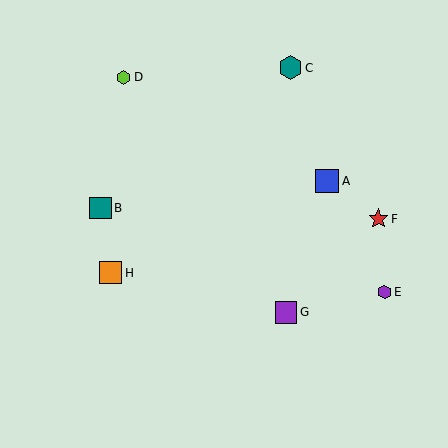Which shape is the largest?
The teal hexagon (labeled C) is the largest.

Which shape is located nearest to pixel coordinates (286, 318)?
The purple square (labeled G) at (286, 312) is nearest to that location.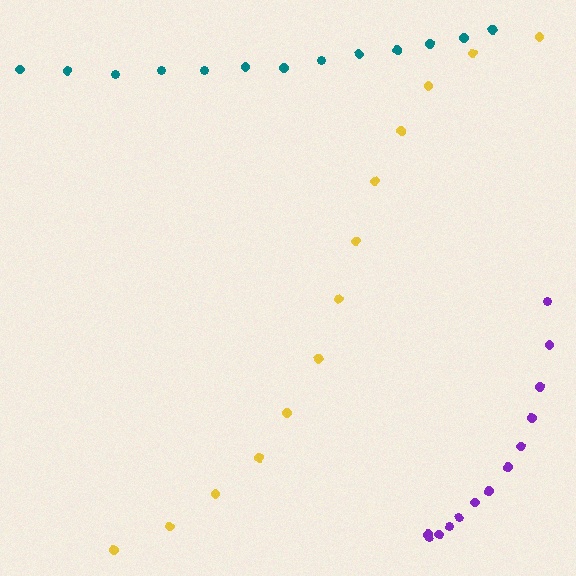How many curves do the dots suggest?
There are 3 distinct paths.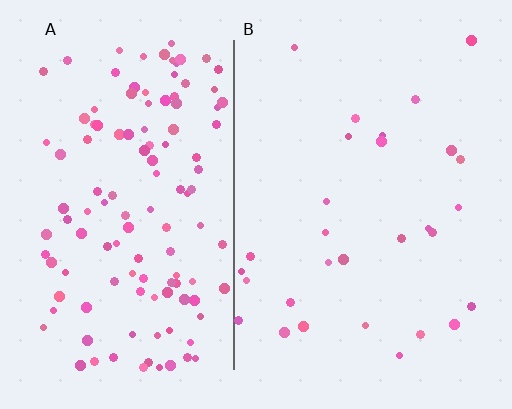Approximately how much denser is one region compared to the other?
Approximately 4.3× — region A over region B.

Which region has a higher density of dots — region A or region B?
A (the left).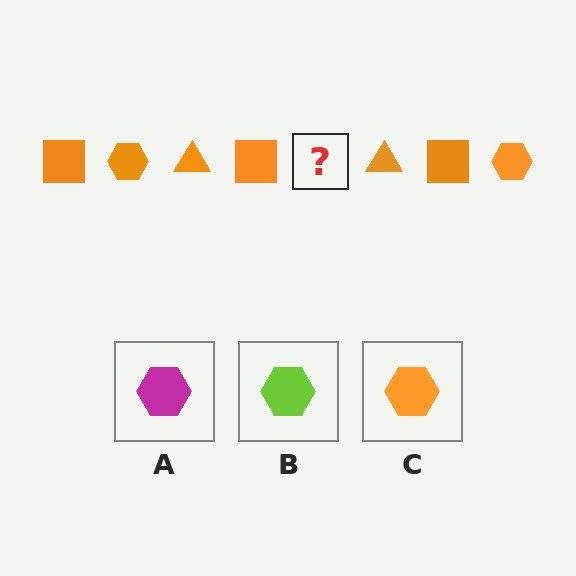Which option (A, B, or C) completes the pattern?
C.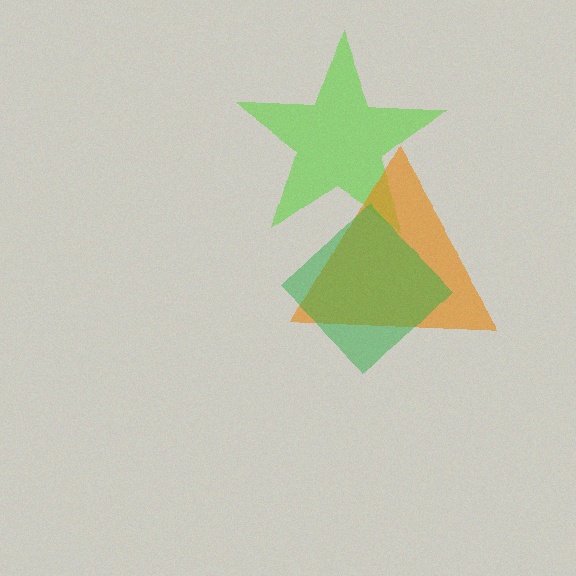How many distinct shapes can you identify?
There are 3 distinct shapes: a lime star, an orange triangle, a green diamond.